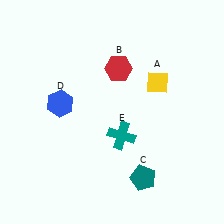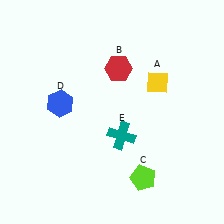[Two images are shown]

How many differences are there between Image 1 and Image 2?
There is 1 difference between the two images.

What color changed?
The pentagon (C) changed from teal in Image 1 to lime in Image 2.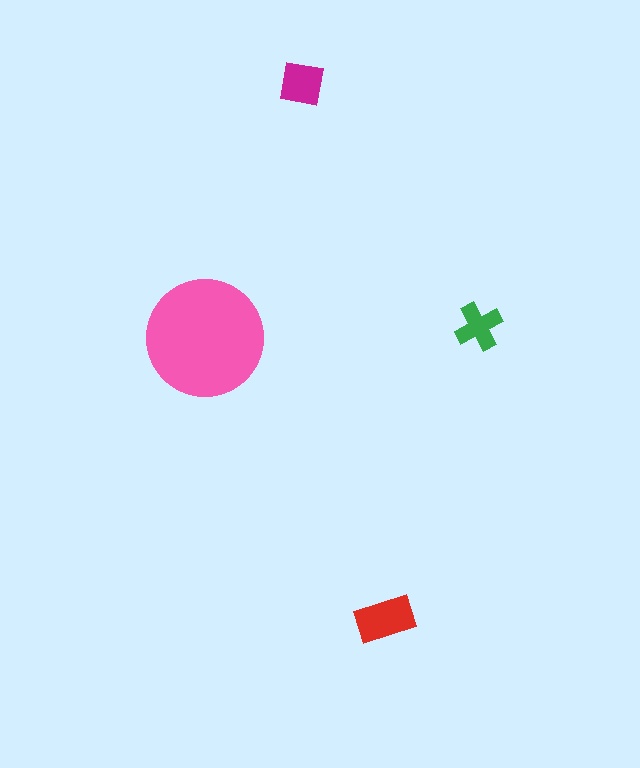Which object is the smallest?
The green cross.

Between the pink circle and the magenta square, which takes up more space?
The pink circle.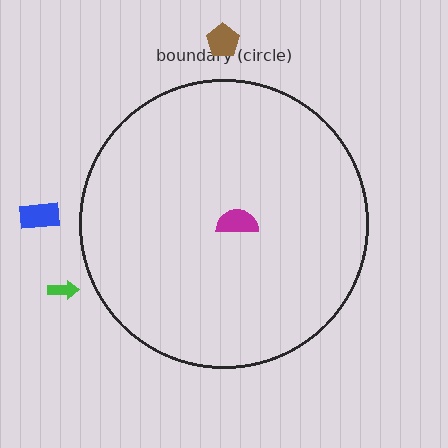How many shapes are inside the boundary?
1 inside, 3 outside.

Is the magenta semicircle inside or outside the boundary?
Inside.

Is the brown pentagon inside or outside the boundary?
Outside.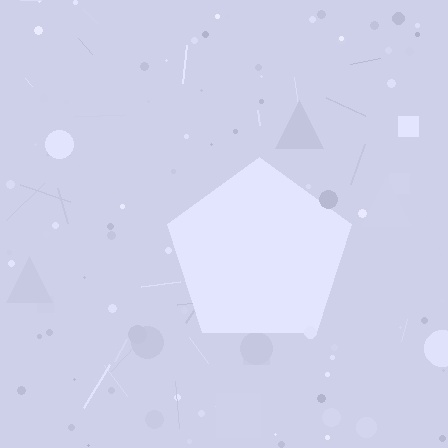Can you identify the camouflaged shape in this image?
The camouflaged shape is a pentagon.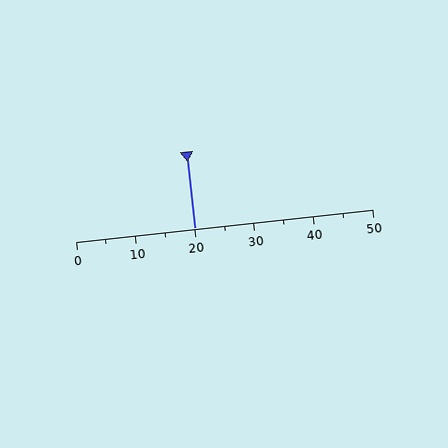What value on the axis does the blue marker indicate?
The marker indicates approximately 20.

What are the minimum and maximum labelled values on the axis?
The axis runs from 0 to 50.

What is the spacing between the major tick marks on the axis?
The major ticks are spaced 10 apart.